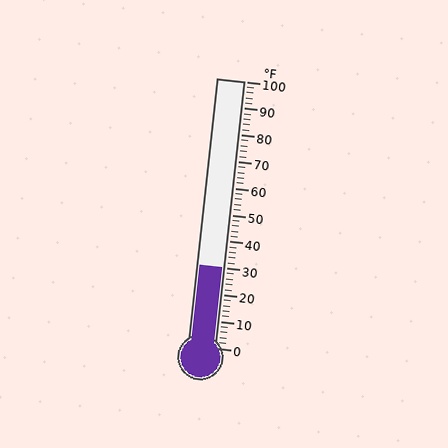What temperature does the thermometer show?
The thermometer shows approximately 30°F.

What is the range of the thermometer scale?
The thermometer scale ranges from 0°F to 100°F.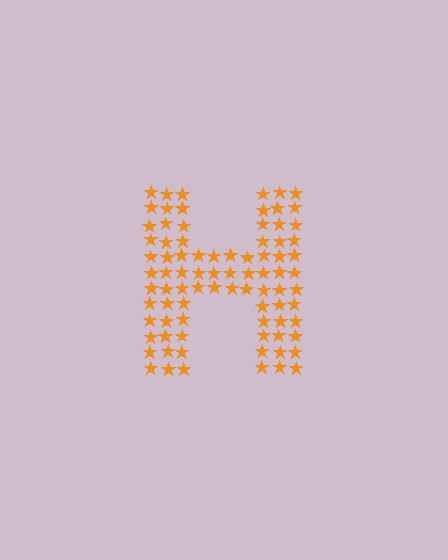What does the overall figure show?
The overall figure shows the letter H.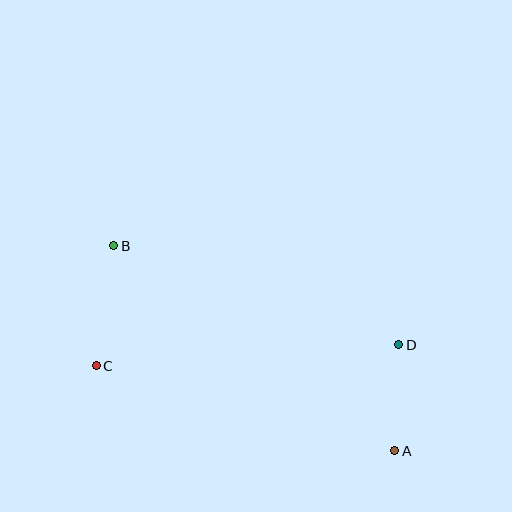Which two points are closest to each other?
Points A and D are closest to each other.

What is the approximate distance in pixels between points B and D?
The distance between B and D is approximately 302 pixels.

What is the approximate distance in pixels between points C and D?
The distance between C and D is approximately 303 pixels.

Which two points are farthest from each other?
Points A and B are farthest from each other.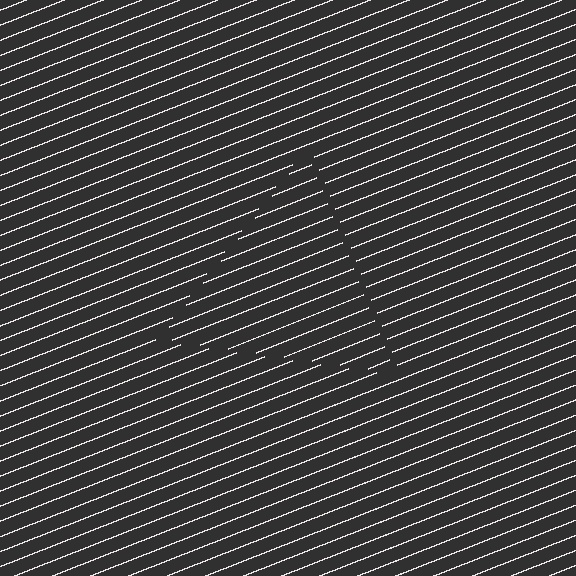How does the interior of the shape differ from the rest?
The interior of the shape contains the same grating, shifted by half a period — the contour is defined by the phase discontinuity where line-ends from the inner and outer gratings abut.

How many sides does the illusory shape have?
3 sides — the line-ends trace a triangle.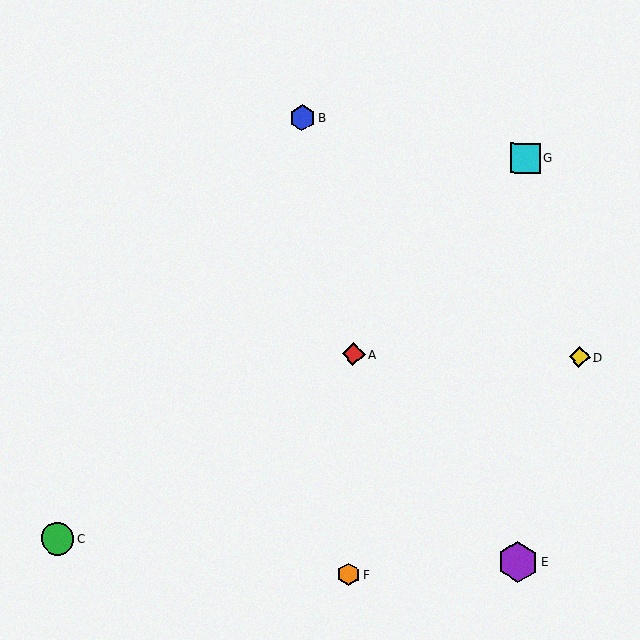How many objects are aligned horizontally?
2 objects (A, D) are aligned horizontally.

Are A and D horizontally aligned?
Yes, both are at y≈354.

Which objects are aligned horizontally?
Objects A, D are aligned horizontally.